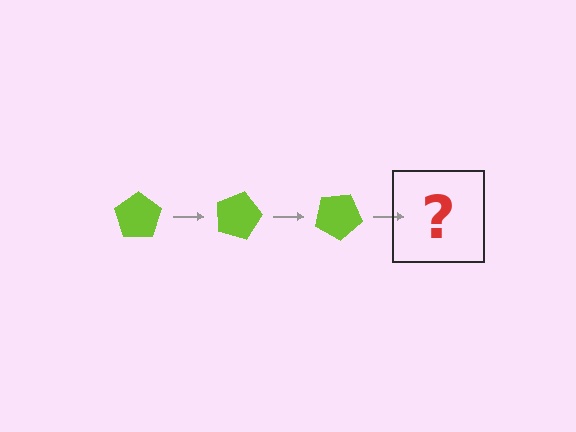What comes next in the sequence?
The next element should be a lime pentagon rotated 45 degrees.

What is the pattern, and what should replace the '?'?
The pattern is that the pentagon rotates 15 degrees each step. The '?' should be a lime pentagon rotated 45 degrees.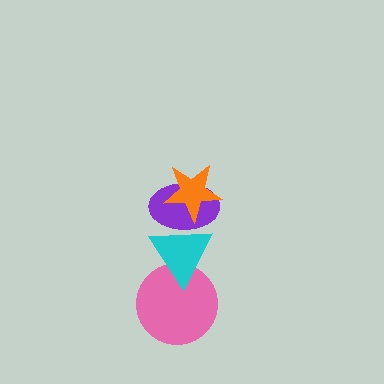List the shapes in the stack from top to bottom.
From top to bottom: the orange star, the purple ellipse, the cyan triangle, the pink circle.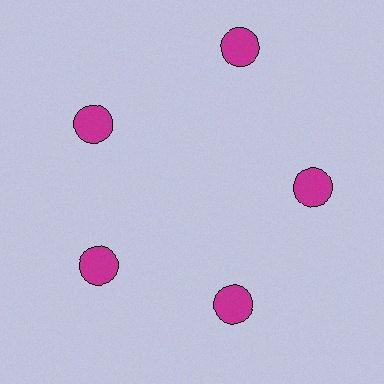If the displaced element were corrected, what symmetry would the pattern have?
It would have 5-fold rotational symmetry — the pattern would map onto itself every 72 degrees.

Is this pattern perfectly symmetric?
No. The 5 magenta circles are arranged in a ring, but one element near the 1 o'clock position is pushed outward from the center, breaking the 5-fold rotational symmetry.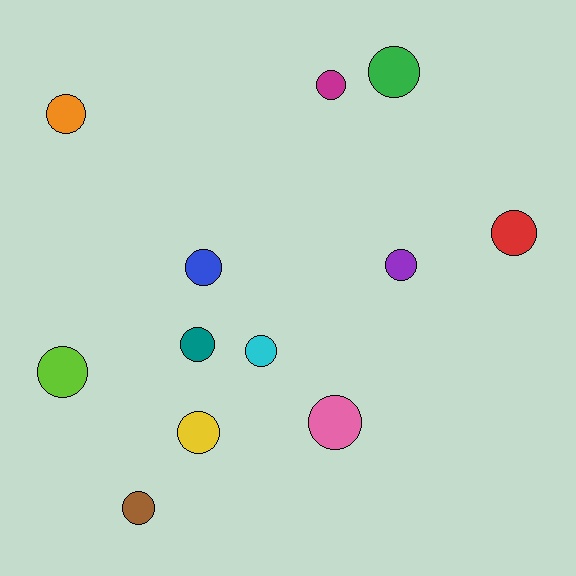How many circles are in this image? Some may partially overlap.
There are 12 circles.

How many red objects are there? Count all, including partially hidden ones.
There is 1 red object.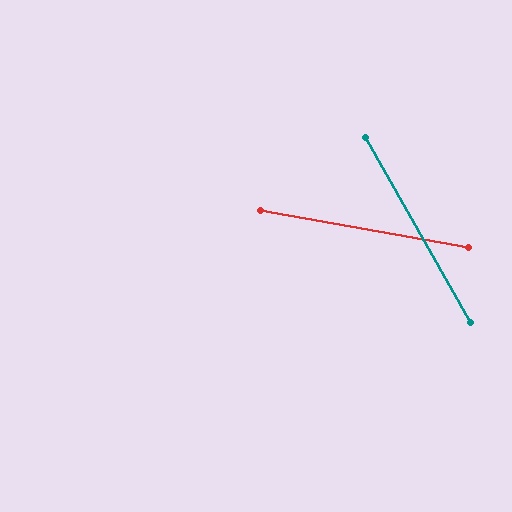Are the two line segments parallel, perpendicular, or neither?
Neither parallel nor perpendicular — they differ by about 50°.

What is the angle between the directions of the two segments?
Approximately 50 degrees.